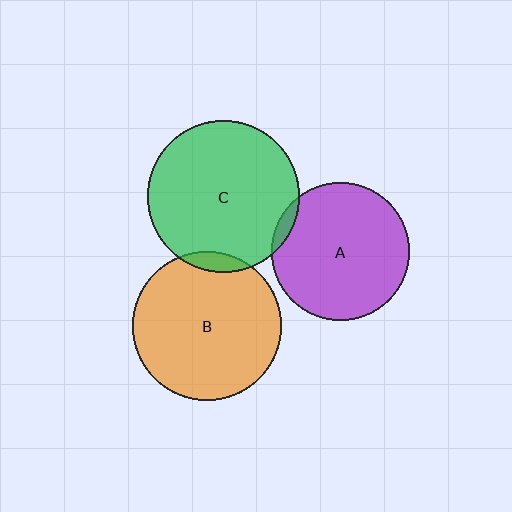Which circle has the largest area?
Circle C (green).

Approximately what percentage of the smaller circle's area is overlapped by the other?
Approximately 5%.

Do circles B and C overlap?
Yes.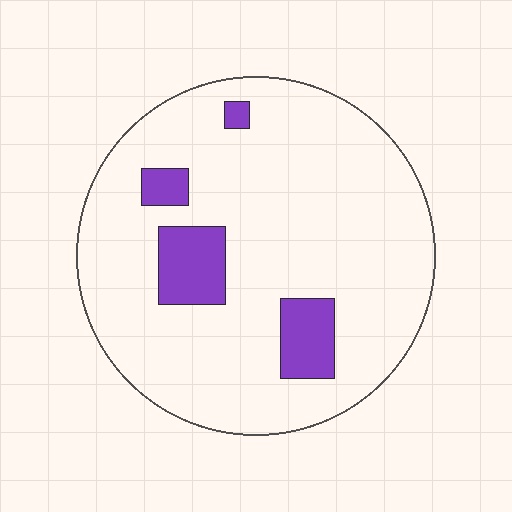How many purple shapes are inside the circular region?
4.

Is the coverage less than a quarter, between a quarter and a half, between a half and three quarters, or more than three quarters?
Less than a quarter.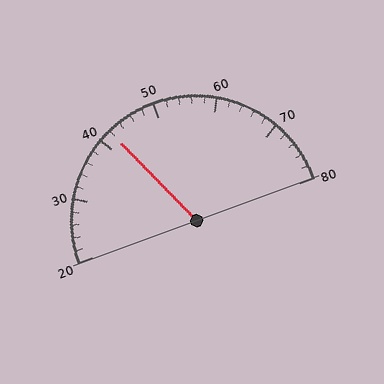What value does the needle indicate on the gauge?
The needle indicates approximately 42.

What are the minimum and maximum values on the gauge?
The gauge ranges from 20 to 80.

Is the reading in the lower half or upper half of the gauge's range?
The reading is in the lower half of the range (20 to 80).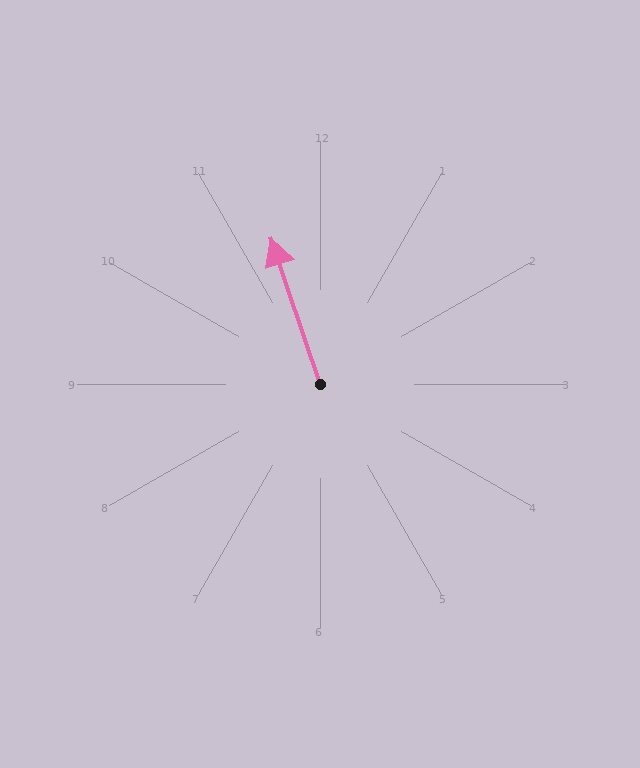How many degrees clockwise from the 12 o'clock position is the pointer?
Approximately 341 degrees.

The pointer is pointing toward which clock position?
Roughly 11 o'clock.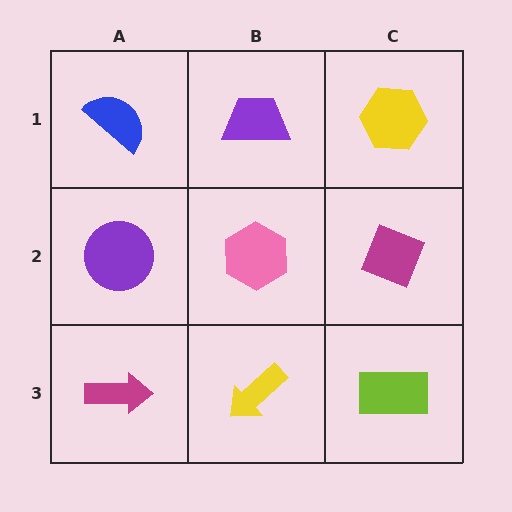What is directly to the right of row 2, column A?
A pink hexagon.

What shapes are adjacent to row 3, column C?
A magenta diamond (row 2, column C), a yellow arrow (row 3, column B).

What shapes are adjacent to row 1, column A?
A purple circle (row 2, column A), a purple trapezoid (row 1, column B).